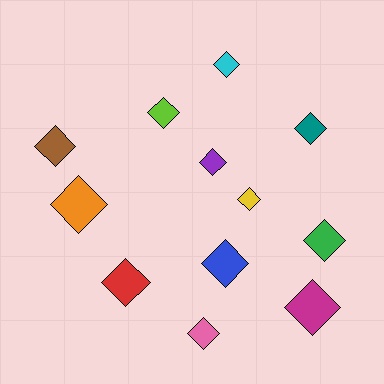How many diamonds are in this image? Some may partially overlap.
There are 12 diamonds.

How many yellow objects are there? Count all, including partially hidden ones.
There is 1 yellow object.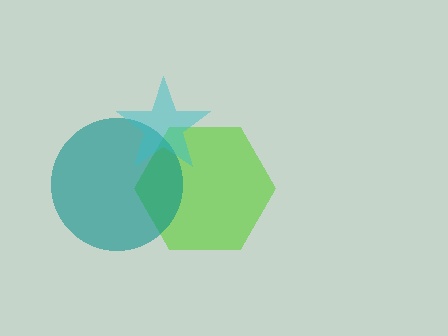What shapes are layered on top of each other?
The layered shapes are: a lime hexagon, a teal circle, a cyan star.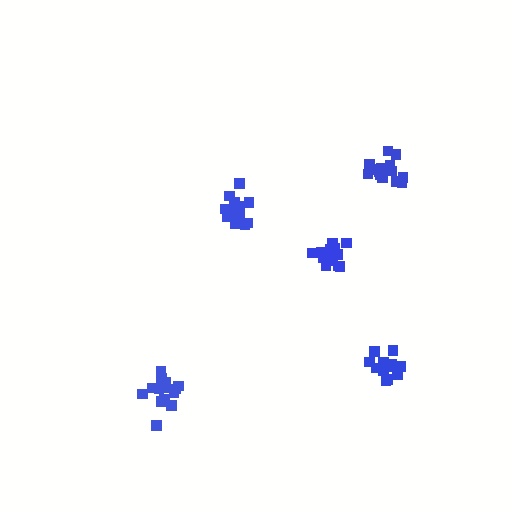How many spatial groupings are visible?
There are 5 spatial groupings.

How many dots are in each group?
Group 1: 17 dots, Group 2: 15 dots, Group 3: 16 dots, Group 4: 13 dots, Group 5: 15 dots (76 total).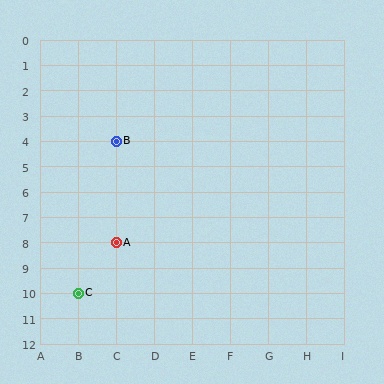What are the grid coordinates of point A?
Point A is at grid coordinates (C, 8).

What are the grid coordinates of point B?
Point B is at grid coordinates (C, 4).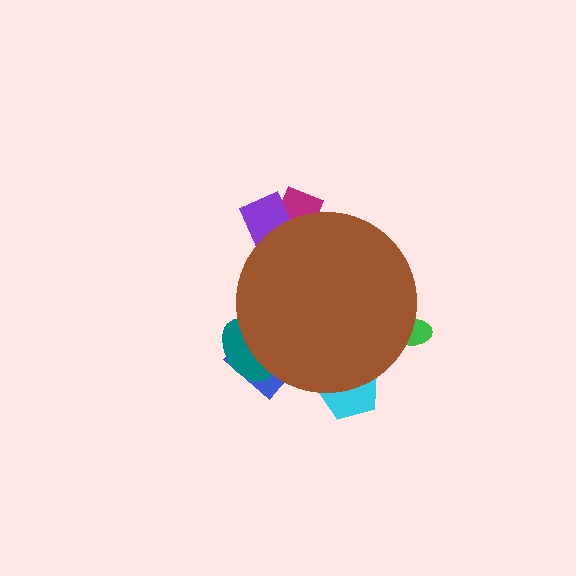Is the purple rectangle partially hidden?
Yes, the purple rectangle is partially hidden behind the brown circle.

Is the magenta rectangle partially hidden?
Yes, the magenta rectangle is partially hidden behind the brown circle.